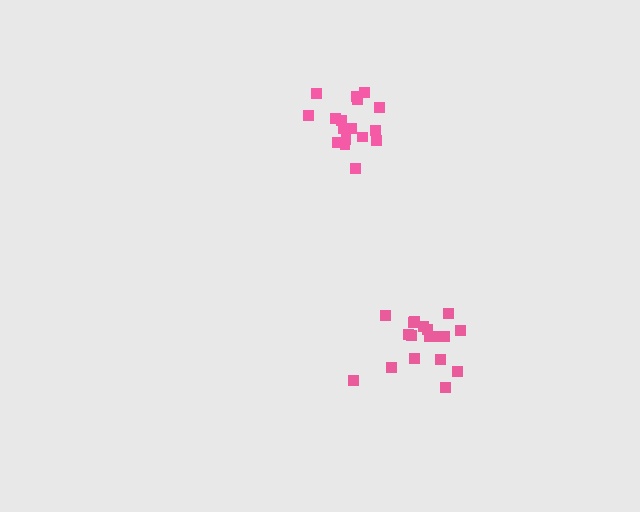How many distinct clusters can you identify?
There are 2 distinct clusters.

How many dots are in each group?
Group 1: 17 dots, Group 2: 19 dots (36 total).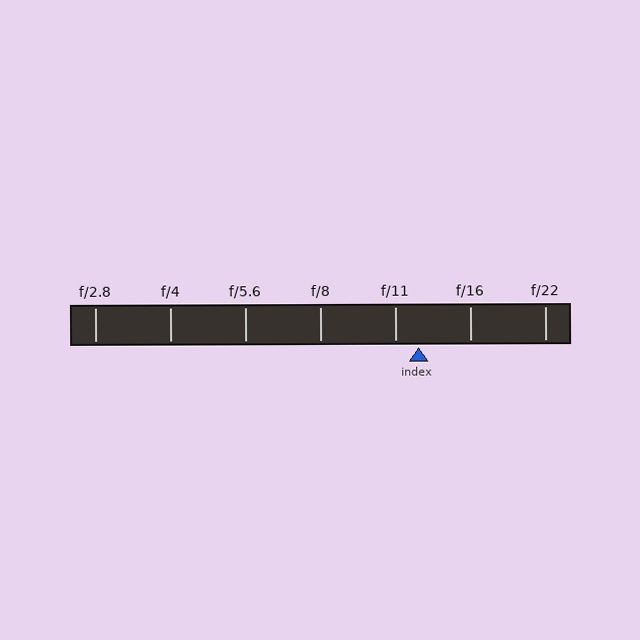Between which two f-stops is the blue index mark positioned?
The index mark is between f/11 and f/16.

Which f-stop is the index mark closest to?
The index mark is closest to f/11.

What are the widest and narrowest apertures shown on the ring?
The widest aperture shown is f/2.8 and the narrowest is f/22.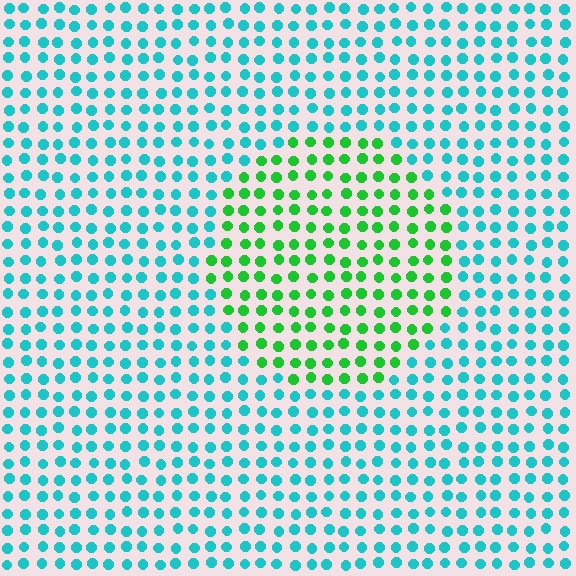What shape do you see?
I see a circle.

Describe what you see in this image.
The image is filled with small cyan elements in a uniform arrangement. A circle-shaped region is visible where the elements are tinted to a slightly different hue, forming a subtle color boundary.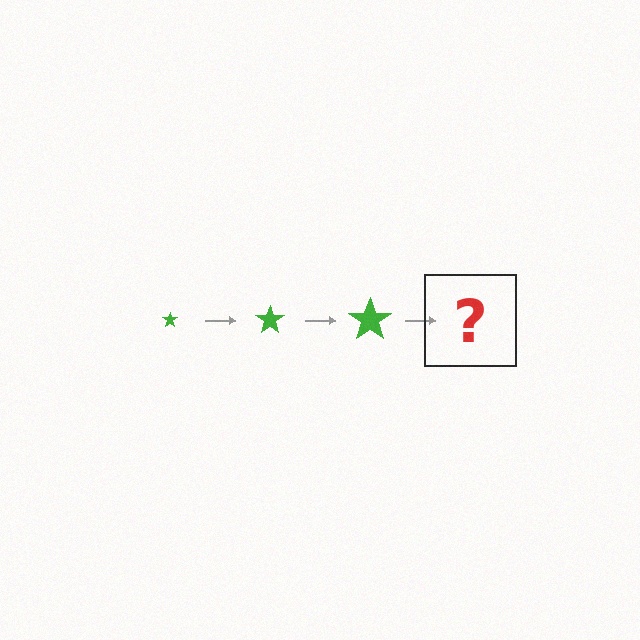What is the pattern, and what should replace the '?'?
The pattern is that the star gets progressively larger each step. The '?' should be a green star, larger than the previous one.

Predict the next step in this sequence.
The next step is a green star, larger than the previous one.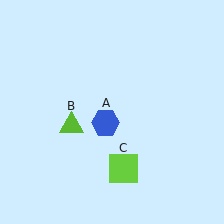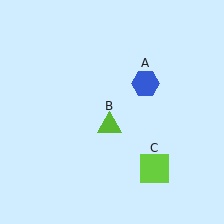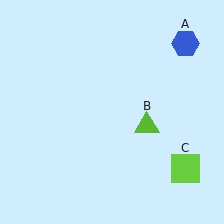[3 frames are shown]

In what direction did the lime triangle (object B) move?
The lime triangle (object B) moved right.